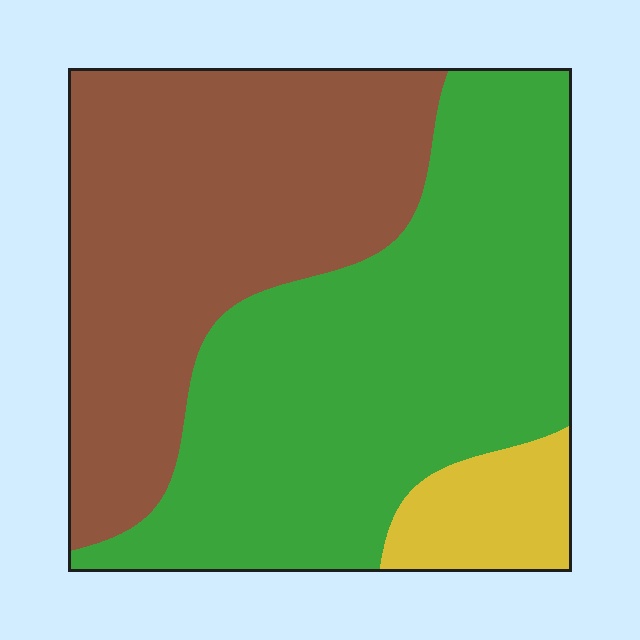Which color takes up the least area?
Yellow, at roughly 10%.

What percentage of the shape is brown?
Brown covers 41% of the shape.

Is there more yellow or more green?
Green.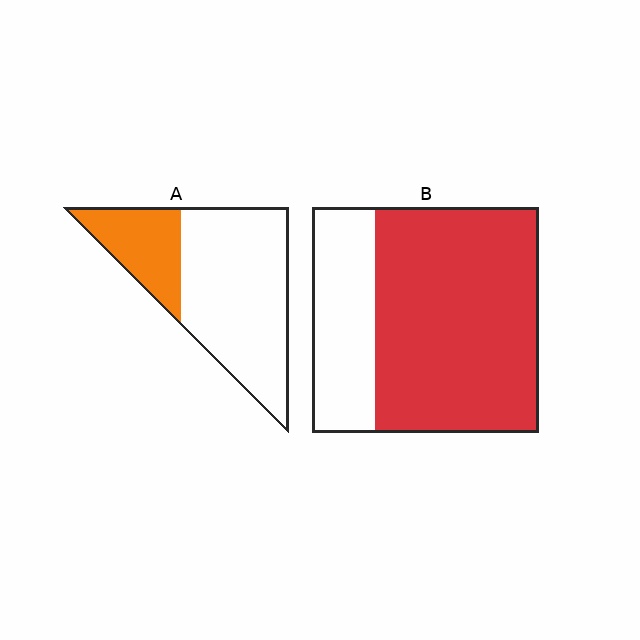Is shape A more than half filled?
No.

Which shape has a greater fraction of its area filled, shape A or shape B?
Shape B.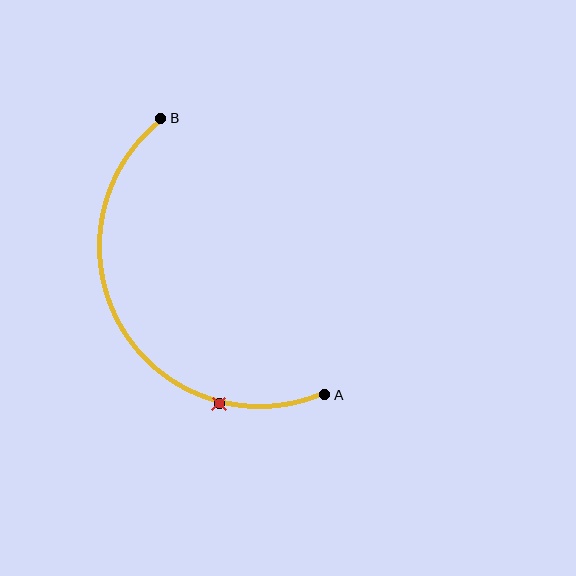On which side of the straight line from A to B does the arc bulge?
The arc bulges to the left of the straight line connecting A and B.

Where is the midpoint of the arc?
The arc midpoint is the point on the curve farthest from the straight line joining A and B. It sits to the left of that line.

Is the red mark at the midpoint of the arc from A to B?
No. The red mark lies on the arc but is closer to endpoint A. The arc midpoint would be at the point on the curve equidistant along the arc from both A and B.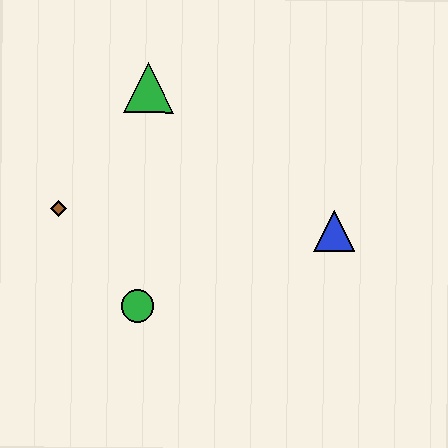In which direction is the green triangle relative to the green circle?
The green triangle is above the green circle.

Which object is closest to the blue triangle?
The green circle is closest to the blue triangle.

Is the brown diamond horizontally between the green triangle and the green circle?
No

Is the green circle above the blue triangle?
No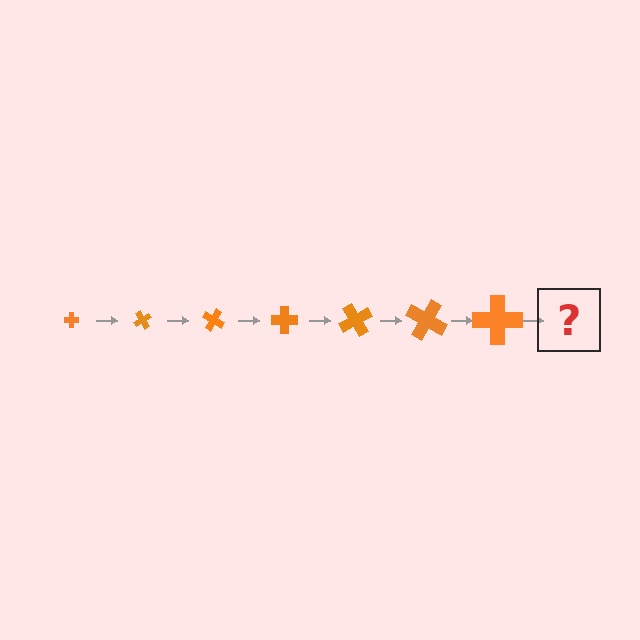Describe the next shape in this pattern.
It should be a cross, larger than the previous one and rotated 420 degrees from the start.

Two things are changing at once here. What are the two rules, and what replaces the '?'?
The two rules are that the cross grows larger each step and it rotates 60 degrees each step. The '?' should be a cross, larger than the previous one and rotated 420 degrees from the start.